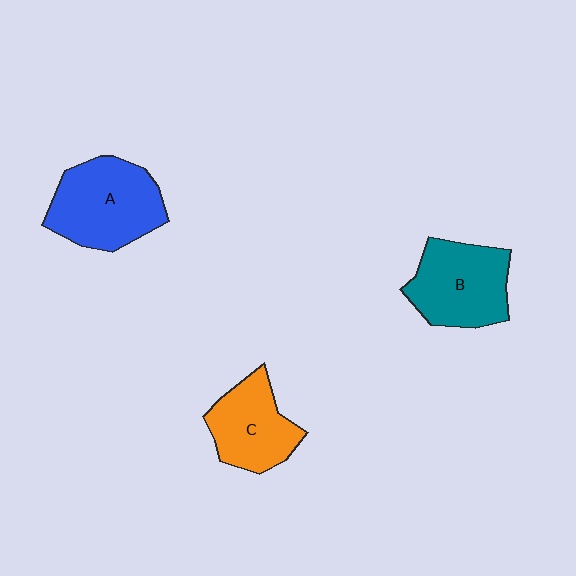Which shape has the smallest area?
Shape C (orange).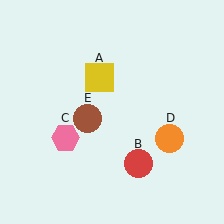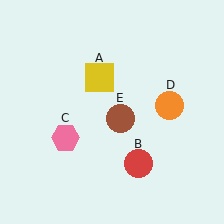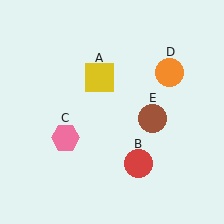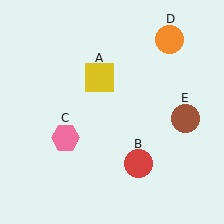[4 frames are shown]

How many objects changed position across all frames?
2 objects changed position: orange circle (object D), brown circle (object E).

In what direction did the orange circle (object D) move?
The orange circle (object D) moved up.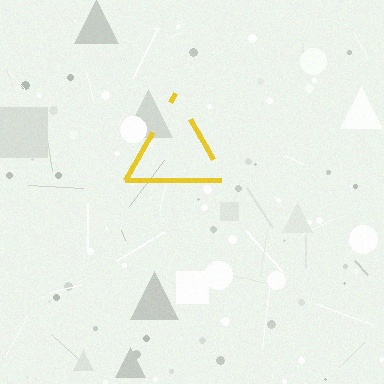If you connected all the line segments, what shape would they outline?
They would outline a triangle.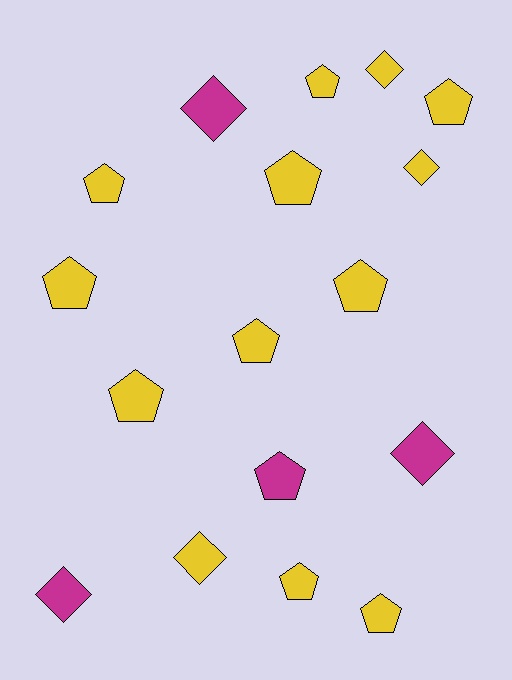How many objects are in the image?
There are 17 objects.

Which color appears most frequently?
Yellow, with 13 objects.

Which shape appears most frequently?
Pentagon, with 11 objects.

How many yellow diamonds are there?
There are 3 yellow diamonds.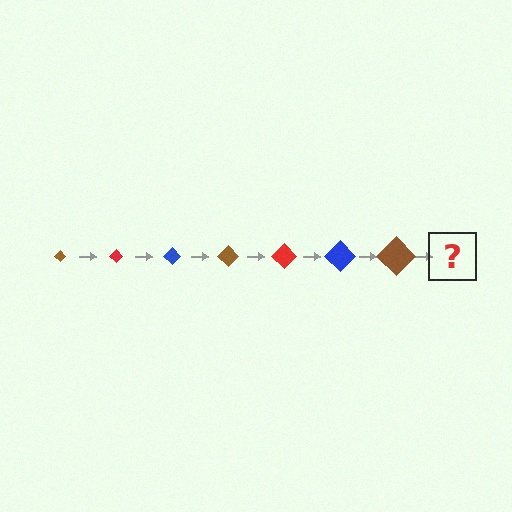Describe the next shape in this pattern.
It should be a red diamond, larger than the previous one.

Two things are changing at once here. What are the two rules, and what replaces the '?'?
The two rules are that the diamond grows larger each step and the color cycles through brown, red, and blue. The '?' should be a red diamond, larger than the previous one.